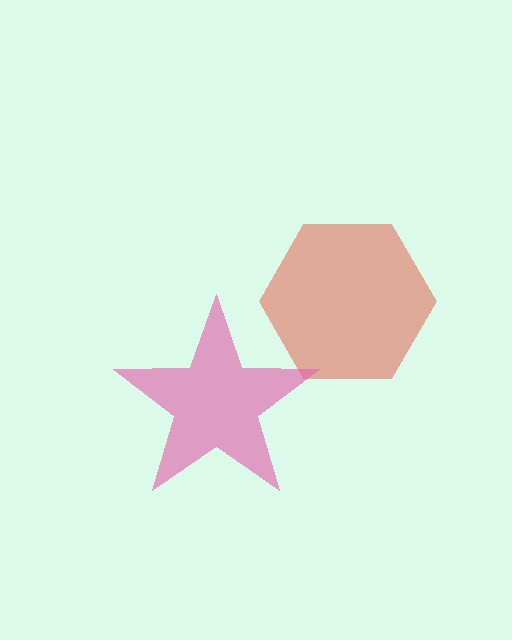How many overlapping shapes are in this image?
There are 2 overlapping shapes in the image.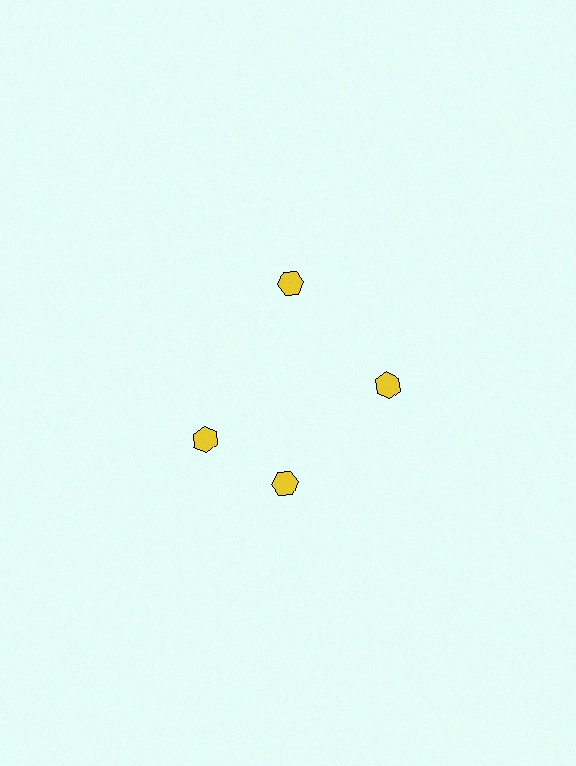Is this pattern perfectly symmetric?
No. The 4 yellow hexagons are arranged in a ring, but one element near the 9 o'clock position is rotated out of alignment along the ring, breaking the 4-fold rotational symmetry.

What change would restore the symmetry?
The symmetry would be restored by rotating it back into even spacing with its neighbors so that all 4 hexagons sit at equal angles and equal distance from the center.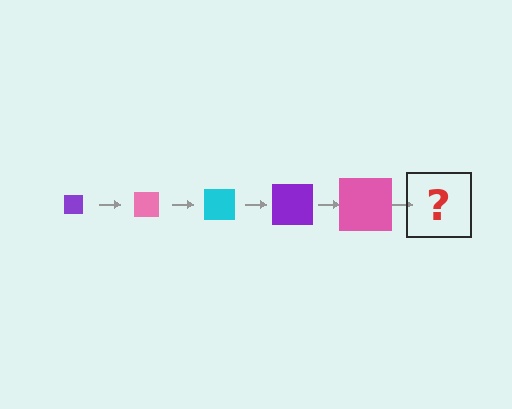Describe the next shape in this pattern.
It should be a cyan square, larger than the previous one.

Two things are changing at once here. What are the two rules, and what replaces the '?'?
The two rules are that the square grows larger each step and the color cycles through purple, pink, and cyan. The '?' should be a cyan square, larger than the previous one.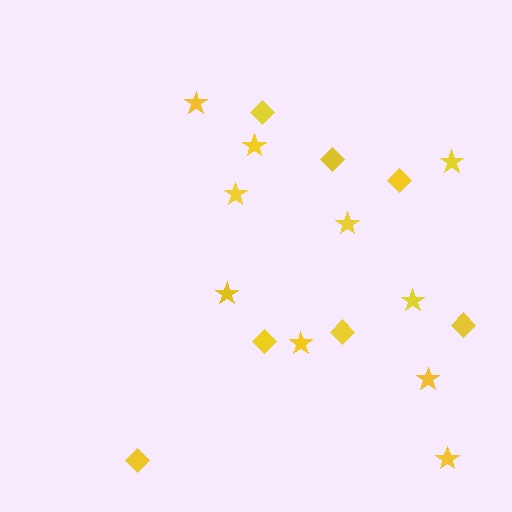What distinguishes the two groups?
There are 2 groups: one group of stars (10) and one group of diamonds (7).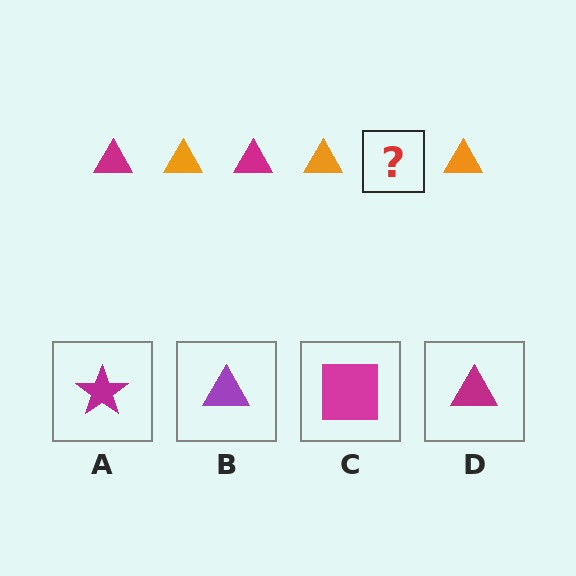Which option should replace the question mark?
Option D.